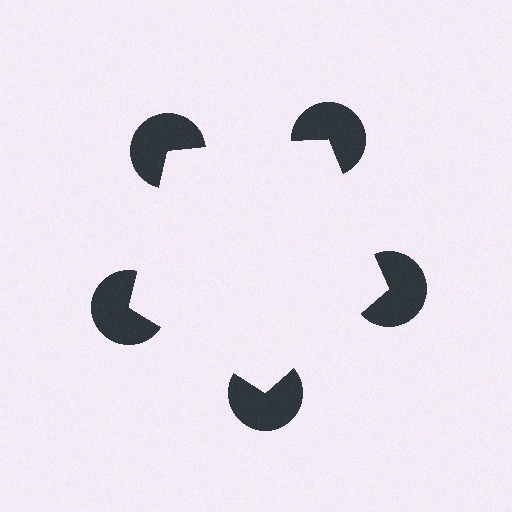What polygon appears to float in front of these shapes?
An illusory pentagon — its edges are inferred from the aligned wedge cuts in the pac-man discs, not physically drawn.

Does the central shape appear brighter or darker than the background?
It typically appears slightly brighter than the background, even though no actual brightness change is drawn.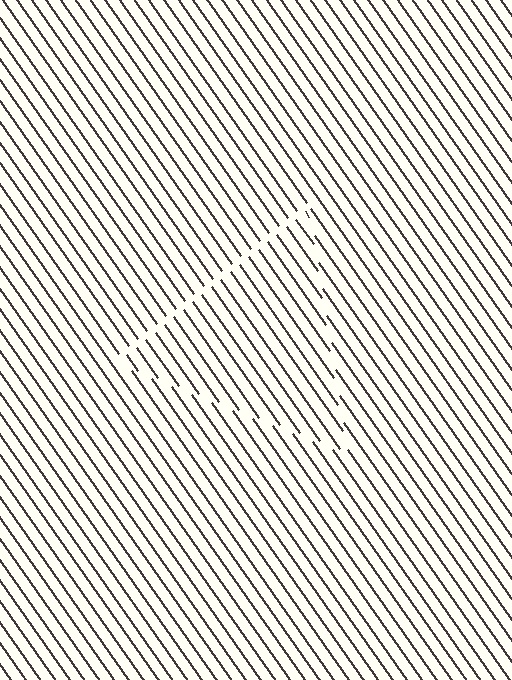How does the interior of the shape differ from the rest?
The interior of the shape contains the same grating, shifted by half a period — the contour is defined by the phase discontinuity where line-ends from the inner and outer gratings abut.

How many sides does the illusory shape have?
3 sides — the line-ends trace a triangle.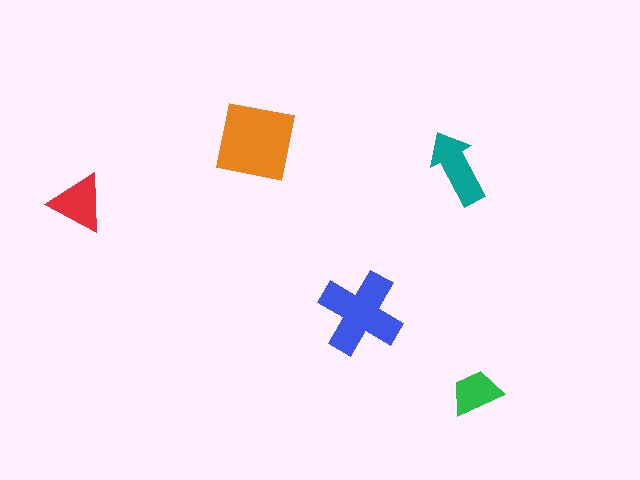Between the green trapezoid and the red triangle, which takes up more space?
The red triangle.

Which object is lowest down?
The green trapezoid is bottommost.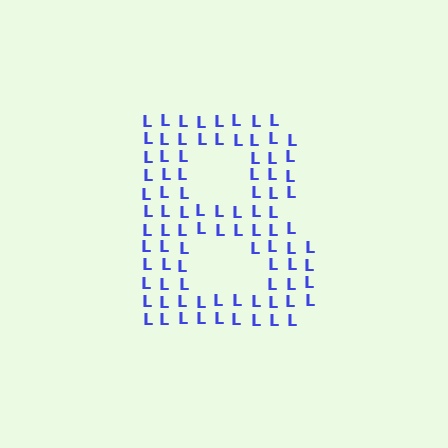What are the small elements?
The small elements are letter L's.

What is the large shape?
The large shape is the letter B.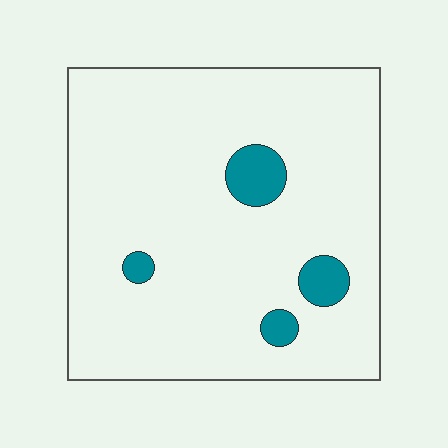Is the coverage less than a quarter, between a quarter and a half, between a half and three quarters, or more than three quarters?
Less than a quarter.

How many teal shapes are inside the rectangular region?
4.